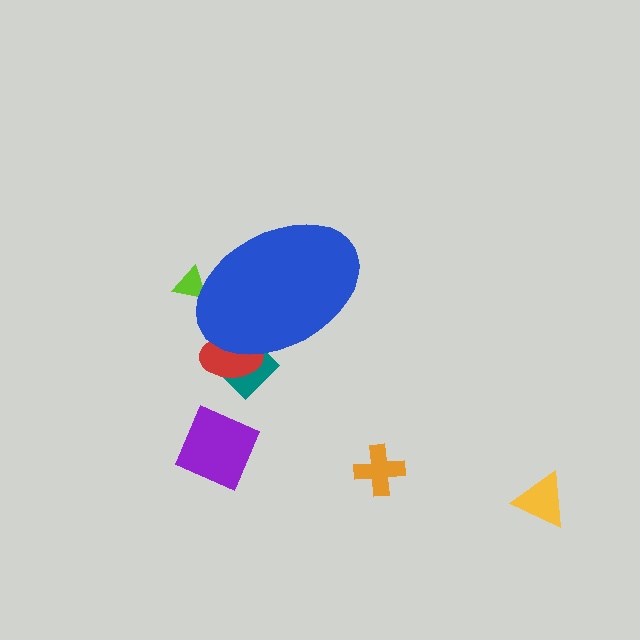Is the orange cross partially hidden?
No, the orange cross is fully visible.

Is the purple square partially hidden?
No, the purple square is fully visible.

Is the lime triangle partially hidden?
Yes, the lime triangle is partially hidden behind the blue ellipse.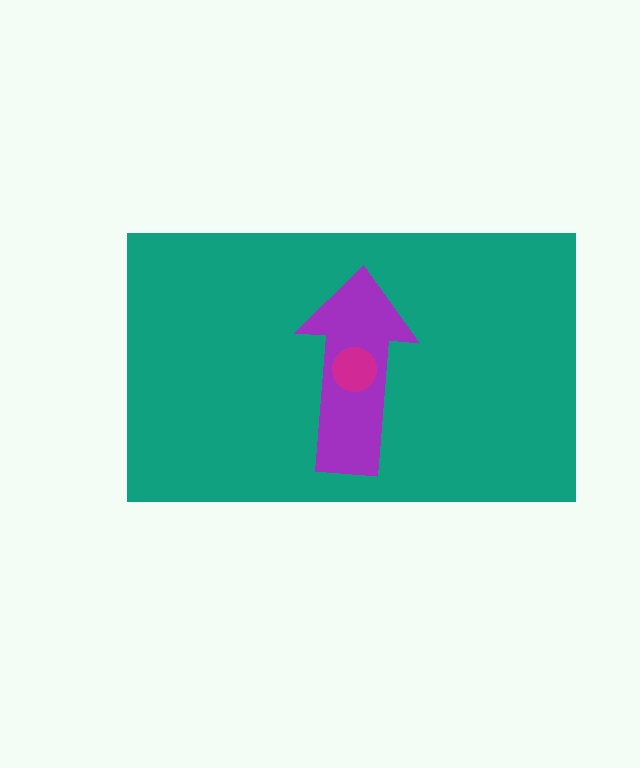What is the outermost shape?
The teal rectangle.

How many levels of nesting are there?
3.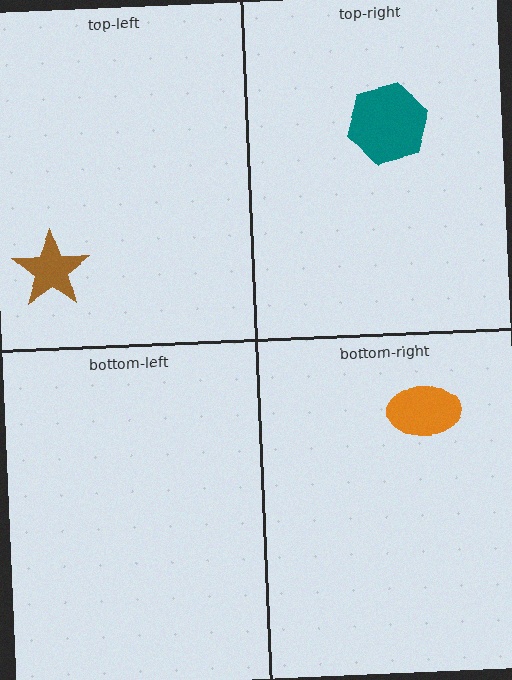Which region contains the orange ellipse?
The bottom-right region.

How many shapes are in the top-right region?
1.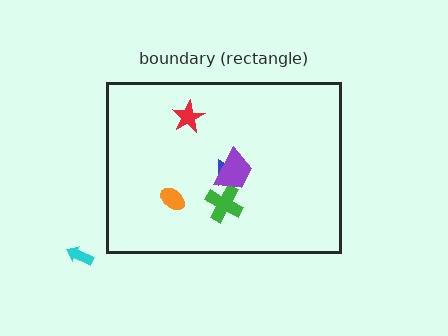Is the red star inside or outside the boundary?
Inside.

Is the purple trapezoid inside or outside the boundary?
Inside.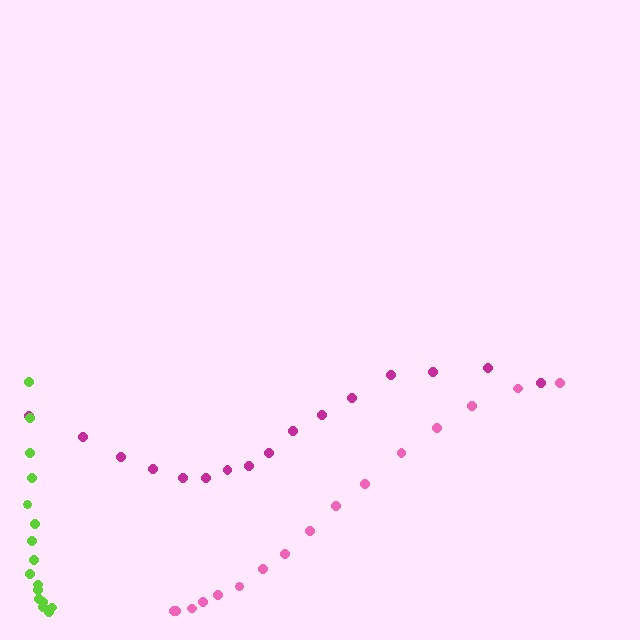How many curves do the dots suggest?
There are 3 distinct paths.